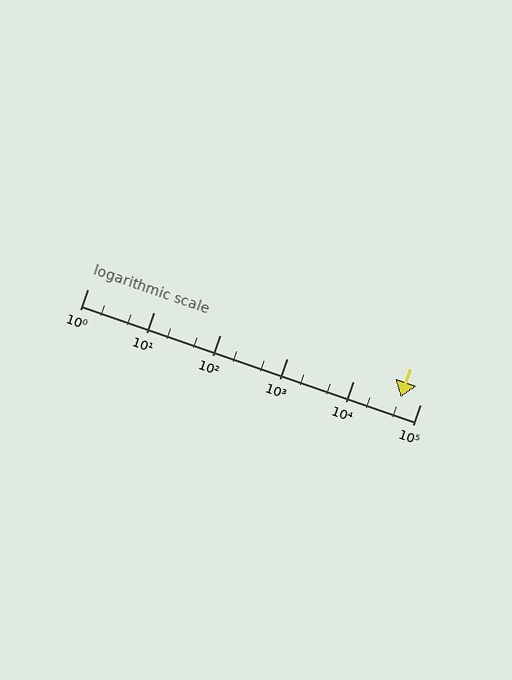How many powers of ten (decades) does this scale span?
The scale spans 5 decades, from 1 to 100000.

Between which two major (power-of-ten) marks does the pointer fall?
The pointer is between 10000 and 100000.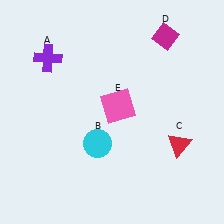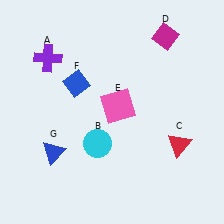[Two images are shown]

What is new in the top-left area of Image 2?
A blue diamond (F) was added in the top-left area of Image 2.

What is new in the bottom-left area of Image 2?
A blue triangle (G) was added in the bottom-left area of Image 2.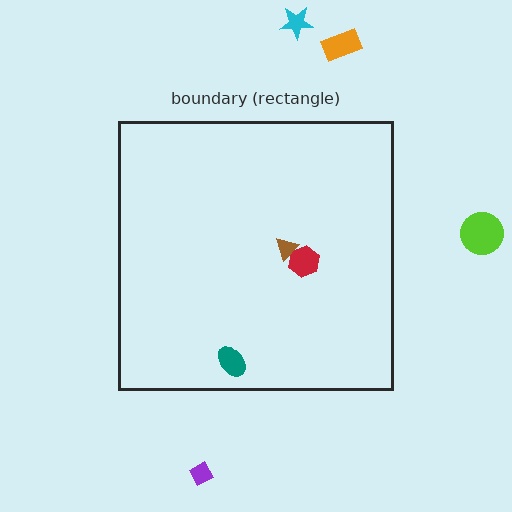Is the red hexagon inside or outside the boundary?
Inside.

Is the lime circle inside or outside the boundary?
Outside.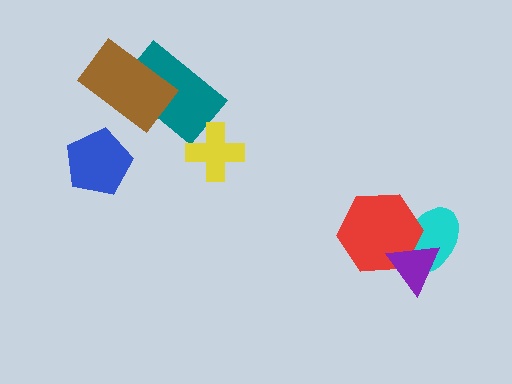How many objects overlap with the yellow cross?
0 objects overlap with the yellow cross.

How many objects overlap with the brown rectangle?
1 object overlaps with the brown rectangle.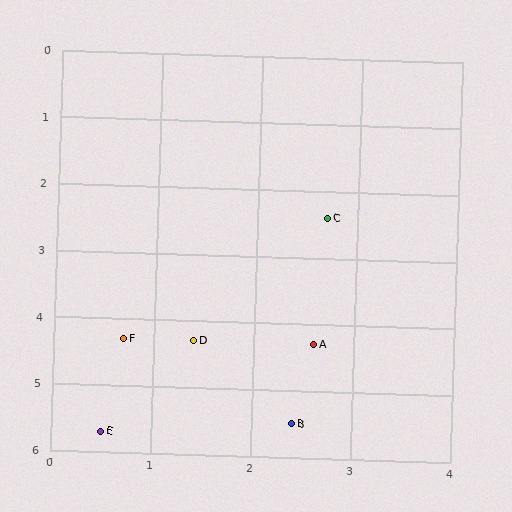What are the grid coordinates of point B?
Point B is at approximately (2.4, 5.5).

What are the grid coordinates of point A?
Point A is at approximately (2.6, 4.3).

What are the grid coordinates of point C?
Point C is at approximately (2.7, 2.4).